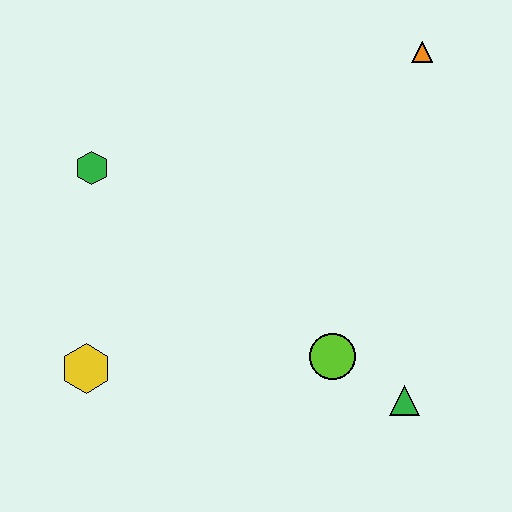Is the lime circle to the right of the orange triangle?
No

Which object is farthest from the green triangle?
The green hexagon is farthest from the green triangle.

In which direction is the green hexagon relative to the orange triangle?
The green hexagon is to the left of the orange triangle.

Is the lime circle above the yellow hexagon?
Yes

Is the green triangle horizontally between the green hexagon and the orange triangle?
Yes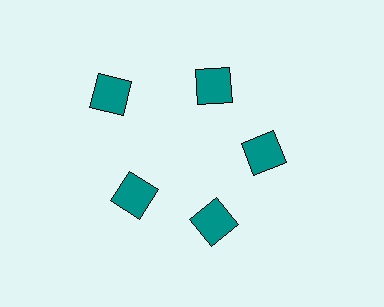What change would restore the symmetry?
The symmetry would be restored by moving it inward, back onto the ring so that all 5 diamonds sit at equal angles and equal distance from the center.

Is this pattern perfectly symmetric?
No. The 5 teal diamonds are arranged in a ring, but one element near the 10 o'clock position is pushed outward from the center, breaking the 5-fold rotational symmetry.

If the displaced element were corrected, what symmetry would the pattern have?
It would have 5-fold rotational symmetry — the pattern would map onto itself every 72 degrees.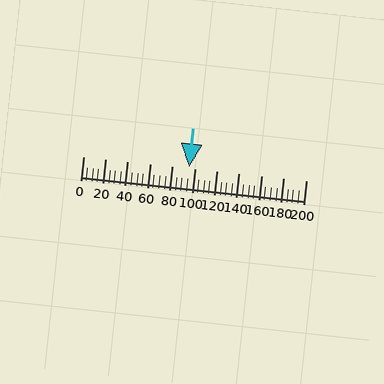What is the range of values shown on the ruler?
The ruler shows values from 0 to 200.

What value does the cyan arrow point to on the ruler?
The cyan arrow points to approximately 95.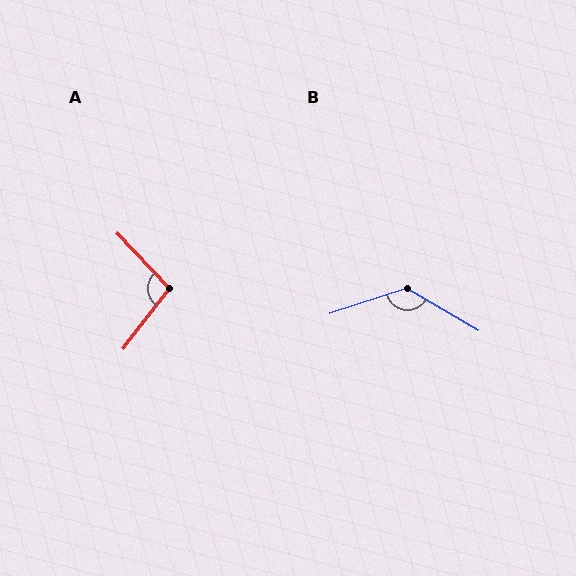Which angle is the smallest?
A, at approximately 99 degrees.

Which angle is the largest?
B, at approximately 131 degrees.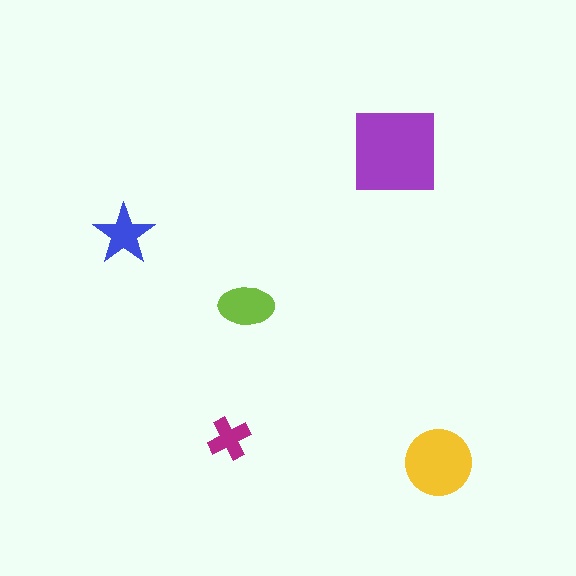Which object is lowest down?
The yellow circle is bottommost.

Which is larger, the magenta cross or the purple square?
The purple square.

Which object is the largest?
The purple square.